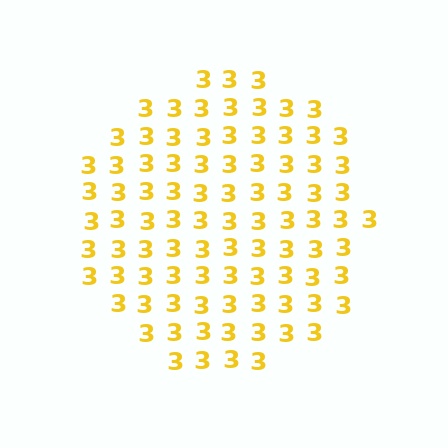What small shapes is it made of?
It is made of small digit 3's.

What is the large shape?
The large shape is a circle.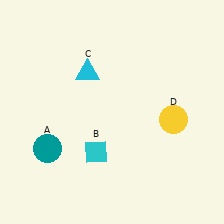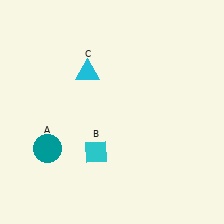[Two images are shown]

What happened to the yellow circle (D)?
The yellow circle (D) was removed in Image 2. It was in the bottom-right area of Image 1.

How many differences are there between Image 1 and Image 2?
There is 1 difference between the two images.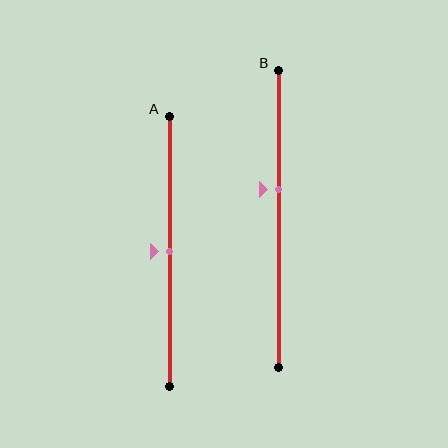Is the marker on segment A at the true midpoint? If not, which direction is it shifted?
Yes, the marker on segment A is at the true midpoint.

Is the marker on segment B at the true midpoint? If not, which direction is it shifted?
No, the marker on segment B is shifted upward by about 10% of the segment length.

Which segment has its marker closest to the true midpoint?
Segment A has its marker closest to the true midpoint.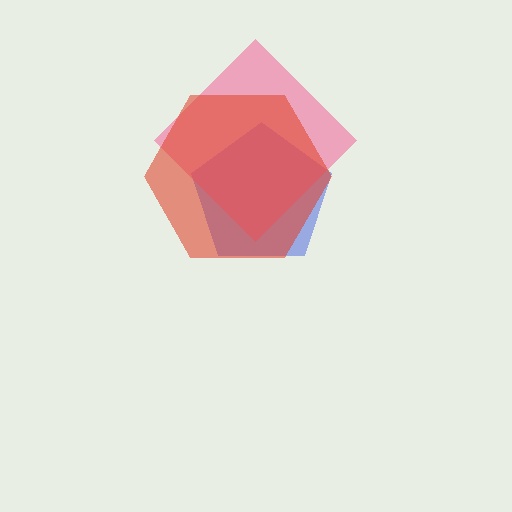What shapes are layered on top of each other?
The layered shapes are: a blue pentagon, a pink diamond, a red hexagon.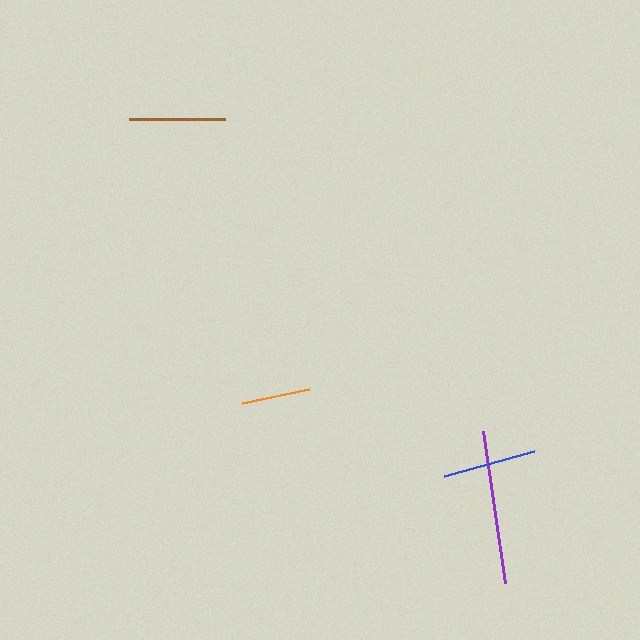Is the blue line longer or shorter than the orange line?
The blue line is longer than the orange line.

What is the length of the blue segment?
The blue segment is approximately 94 pixels long.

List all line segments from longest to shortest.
From longest to shortest: purple, brown, blue, orange.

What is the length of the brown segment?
The brown segment is approximately 96 pixels long.